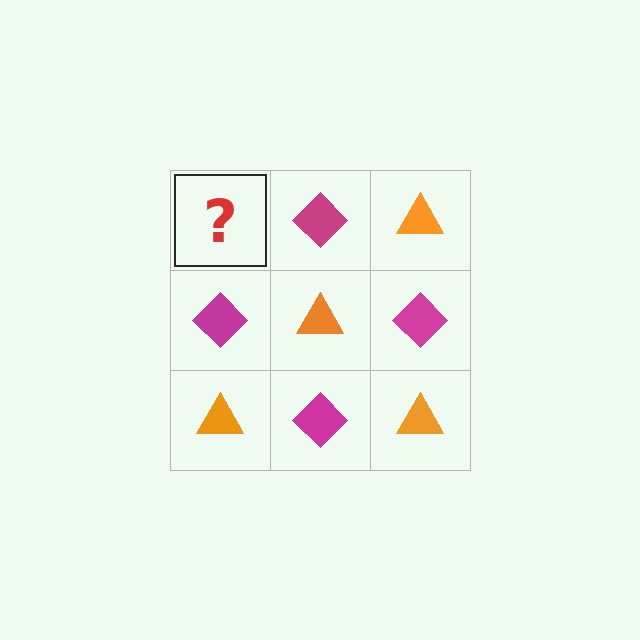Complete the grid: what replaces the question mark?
The question mark should be replaced with an orange triangle.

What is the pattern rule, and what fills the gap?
The rule is that it alternates orange triangle and magenta diamond in a checkerboard pattern. The gap should be filled with an orange triangle.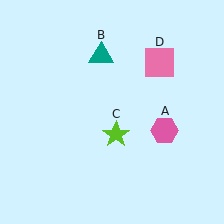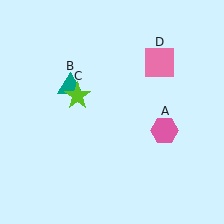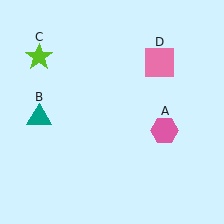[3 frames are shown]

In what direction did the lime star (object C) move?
The lime star (object C) moved up and to the left.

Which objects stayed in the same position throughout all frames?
Pink hexagon (object A) and pink square (object D) remained stationary.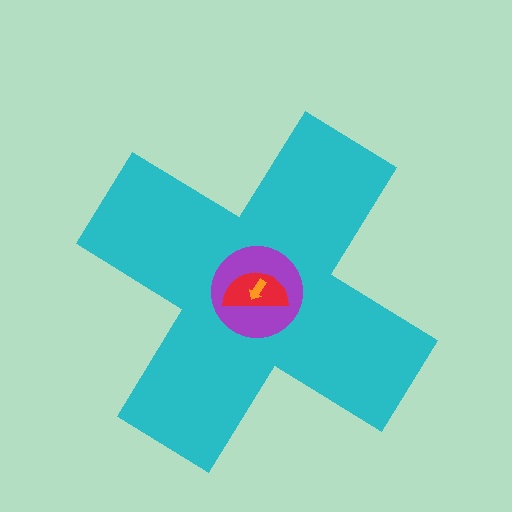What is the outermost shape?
The cyan cross.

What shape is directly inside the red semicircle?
The orange arrow.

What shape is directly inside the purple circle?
The red semicircle.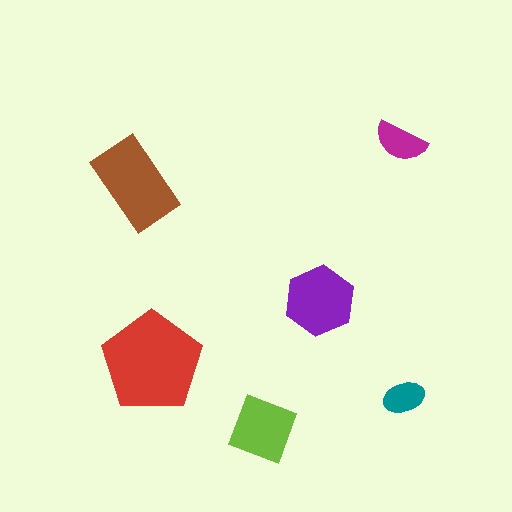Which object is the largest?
The red pentagon.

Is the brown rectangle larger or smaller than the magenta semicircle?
Larger.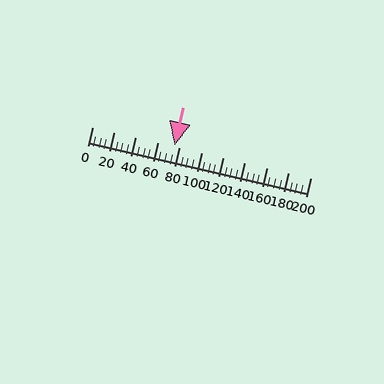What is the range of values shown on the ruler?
The ruler shows values from 0 to 200.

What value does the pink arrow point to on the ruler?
The pink arrow points to approximately 75.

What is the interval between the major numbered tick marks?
The major tick marks are spaced 20 units apart.